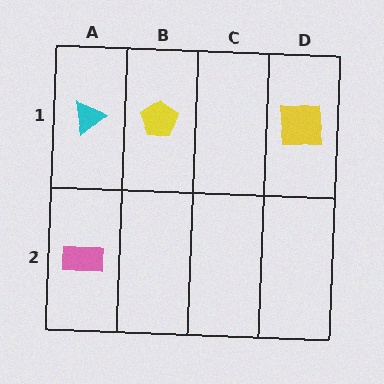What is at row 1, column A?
A cyan triangle.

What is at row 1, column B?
A yellow pentagon.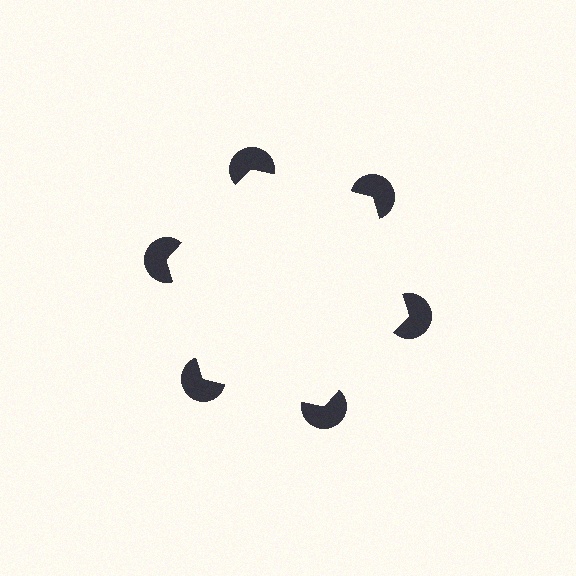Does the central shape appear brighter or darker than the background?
It typically appears slightly brighter than the background, even though no actual brightness change is drawn.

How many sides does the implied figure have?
6 sides.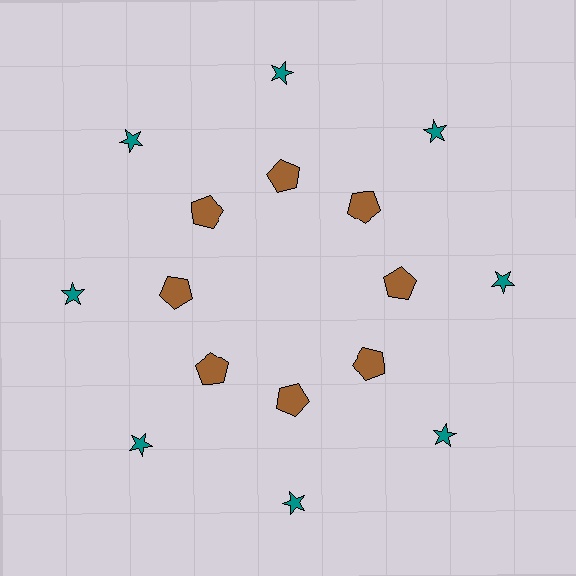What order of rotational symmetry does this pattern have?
This pattern has 8-fold rotational symmetry.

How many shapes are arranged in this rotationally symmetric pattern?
There are 16 shapes, arranged in 8 groups of 2.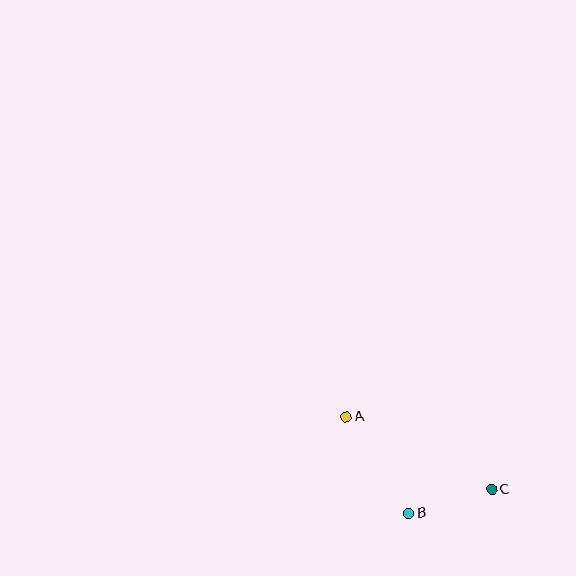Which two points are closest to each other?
Points B and C are closest to each other.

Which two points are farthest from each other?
Points A and C are farthest from each other.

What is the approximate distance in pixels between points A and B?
The distance between A and B is approximately 115 pixels.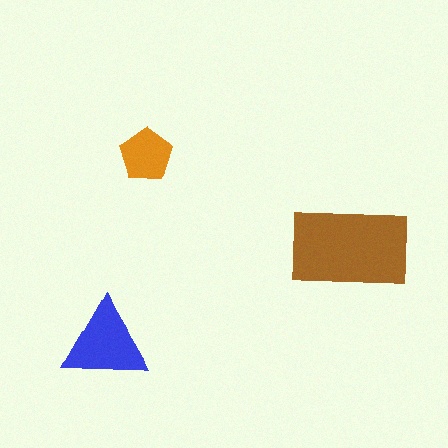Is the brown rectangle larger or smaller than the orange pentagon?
Larger.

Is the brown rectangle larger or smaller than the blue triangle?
Larger.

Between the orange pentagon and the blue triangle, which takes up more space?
The blue triangle.